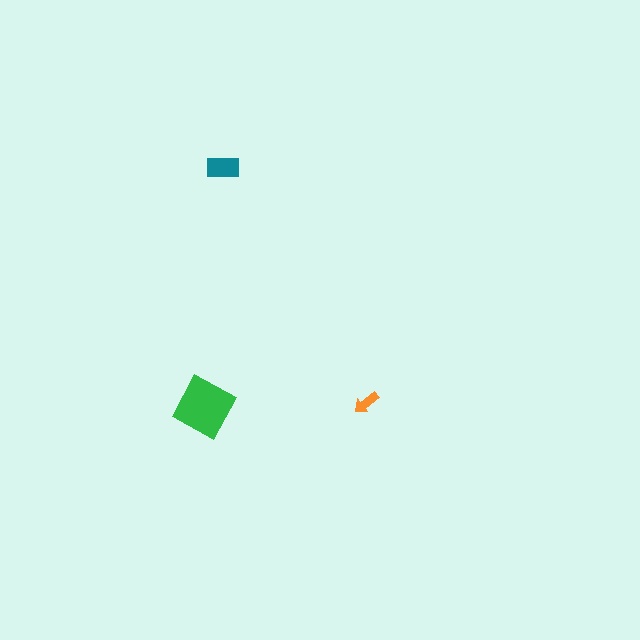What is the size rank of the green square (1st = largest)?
1st.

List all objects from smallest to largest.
The orange arrow, the teal rectangle, the green square.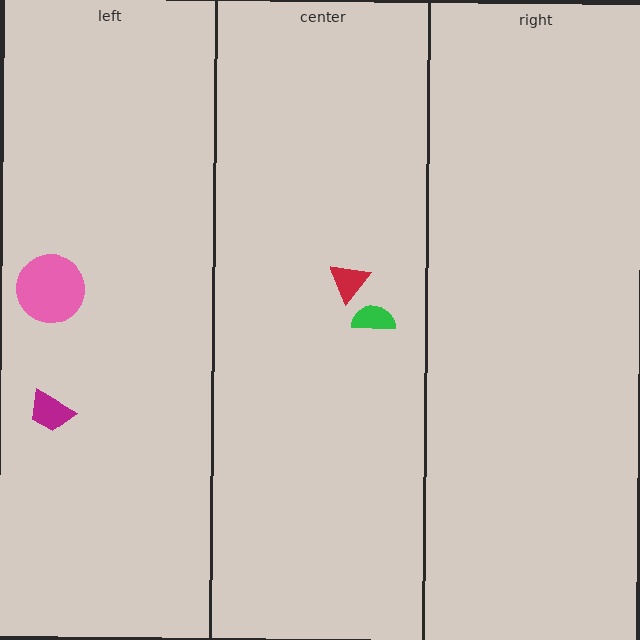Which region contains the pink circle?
The left region.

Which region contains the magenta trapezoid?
The left region.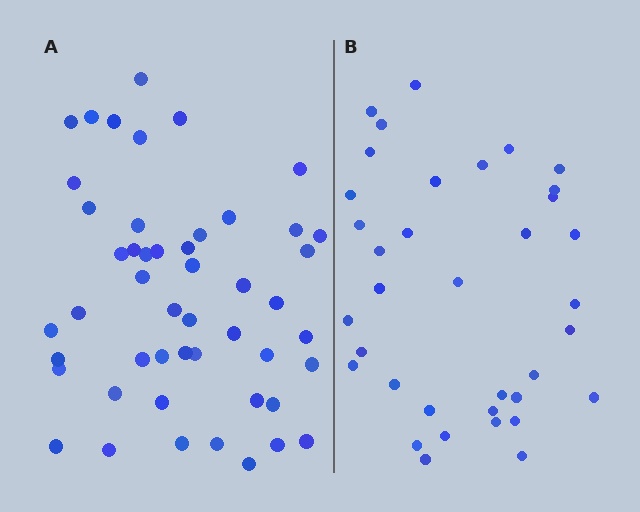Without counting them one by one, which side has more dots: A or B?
Region A (the left region) has more dots.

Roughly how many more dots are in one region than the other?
Region A has approximately 15 more dots than region B.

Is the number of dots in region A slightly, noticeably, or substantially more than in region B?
Region A has noticeably more, but not dramatically so. The ratio is roughly 1.4 to 1.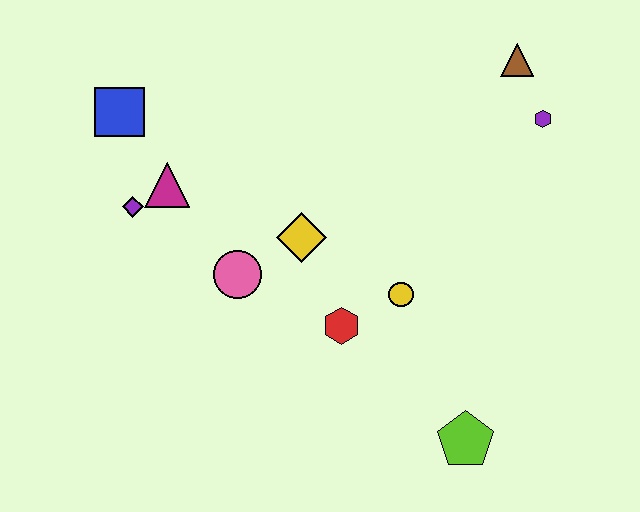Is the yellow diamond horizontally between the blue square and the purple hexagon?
Yes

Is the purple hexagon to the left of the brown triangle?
No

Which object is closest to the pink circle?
The yellow diamond is closest to the pink circle.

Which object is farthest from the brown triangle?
The purple diamond is farthest from the brown triangle.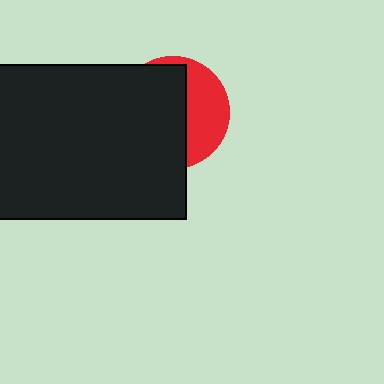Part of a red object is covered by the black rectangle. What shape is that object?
It is a circle.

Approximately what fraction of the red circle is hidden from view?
Roughly 64% of the red circle is hidden behind the black rectangle.